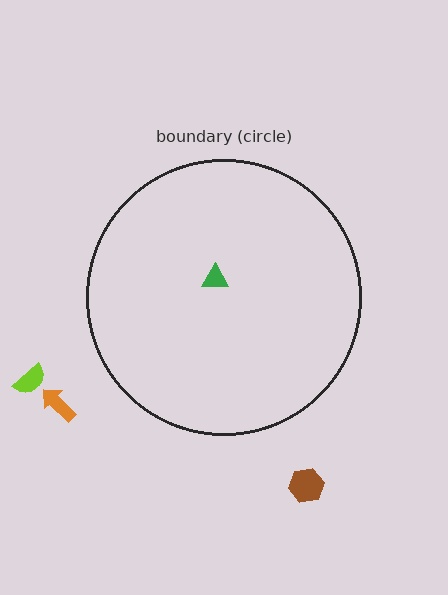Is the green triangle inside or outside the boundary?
Inside.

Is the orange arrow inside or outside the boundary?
Outside.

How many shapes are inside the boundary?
1 inside, 3 outside.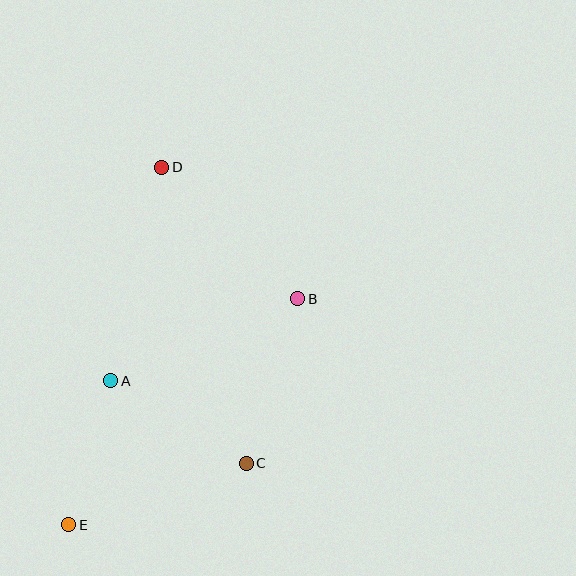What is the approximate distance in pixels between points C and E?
The distance between C and E is approximately 188 pixels.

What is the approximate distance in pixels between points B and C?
The distance between B and C is approximately 172 pixels.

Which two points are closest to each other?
Points A and E are closest to each other.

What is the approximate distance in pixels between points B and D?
The distance between B and D is approximately 189 pixels.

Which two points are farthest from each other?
Points D and E are farthest from each other.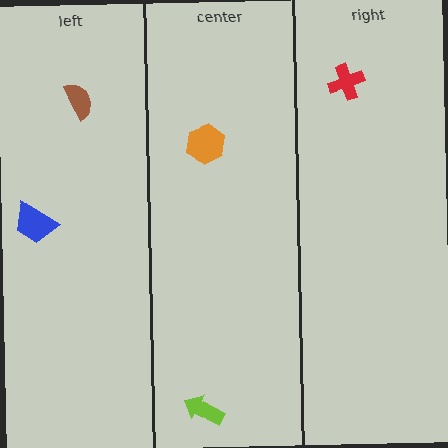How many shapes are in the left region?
2.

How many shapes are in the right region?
1.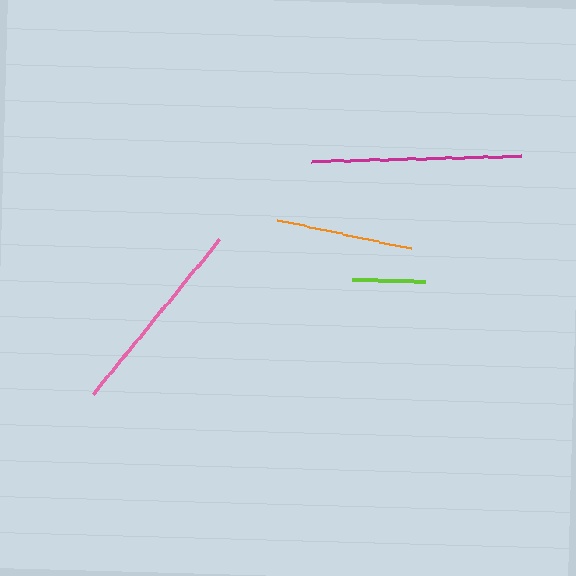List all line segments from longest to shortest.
From longest to shortest: magenta, pink, orange, lime.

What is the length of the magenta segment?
The magenta segment is approximately 209 pixels long.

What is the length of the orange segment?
The orange segment is approximately 137 pixels long.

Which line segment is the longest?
The magenta line is the longest at approximately 209 pixels.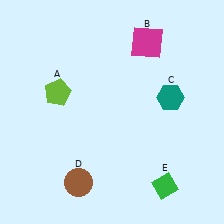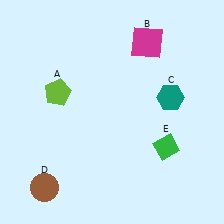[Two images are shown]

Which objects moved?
The objects that moved are: the brown circle (D), the green diamond (E).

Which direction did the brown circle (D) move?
The brown circle (D) moved left.